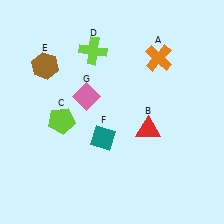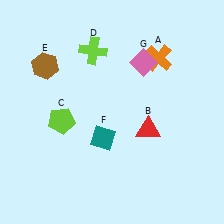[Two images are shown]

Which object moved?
The pink diamond (G) moved right.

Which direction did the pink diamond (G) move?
The pink diamond (G) moved right.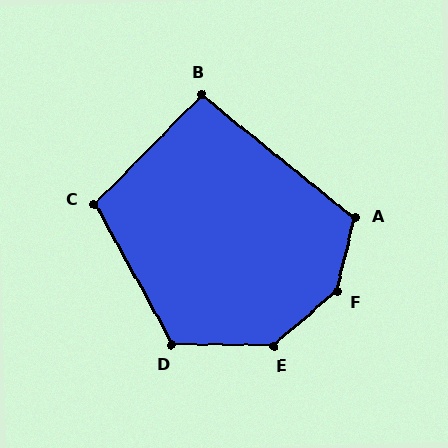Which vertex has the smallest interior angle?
B, at approximately 96 degrees.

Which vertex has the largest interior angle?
F, at approximately 145 degrees.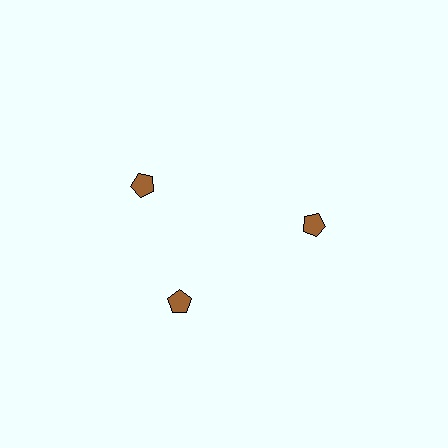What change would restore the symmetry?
The symmetry would be restored by rotating it back into even spacing with its neighbors so that all 3 pentagons sit at equal angles and equal distance from the center.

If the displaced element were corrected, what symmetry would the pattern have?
It would have 3-fold rotational symmetry — the pattern would map onto itself every 120 degrees.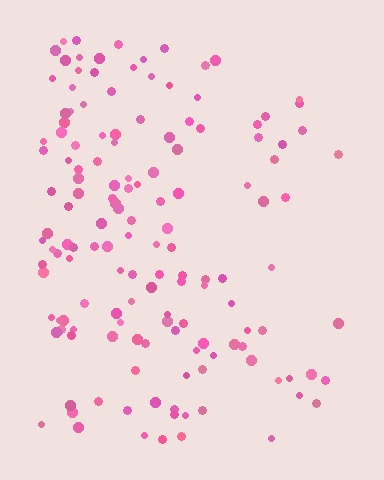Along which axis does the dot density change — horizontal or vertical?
Horizontal.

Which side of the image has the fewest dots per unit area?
The right.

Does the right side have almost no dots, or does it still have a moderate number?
Still a moderate number, just noticeably fewer than the left.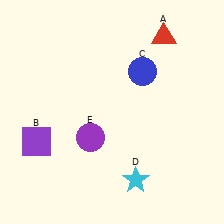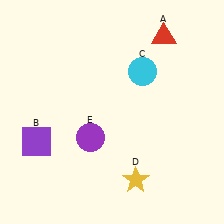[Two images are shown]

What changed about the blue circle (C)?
In Image 1, C is blue. In Image 2, it changed to cyan.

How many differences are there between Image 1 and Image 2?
There are 2 differences between the two images.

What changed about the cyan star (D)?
In Image 1, D is cyan. In Image 2, it changed to yellow.